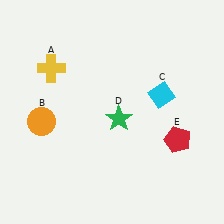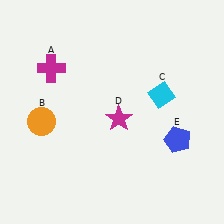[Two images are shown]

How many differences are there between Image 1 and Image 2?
There are 3 differences between the two images.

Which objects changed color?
A changed from yellow to magenta. D changed from green to magenta. E changed from red to blue.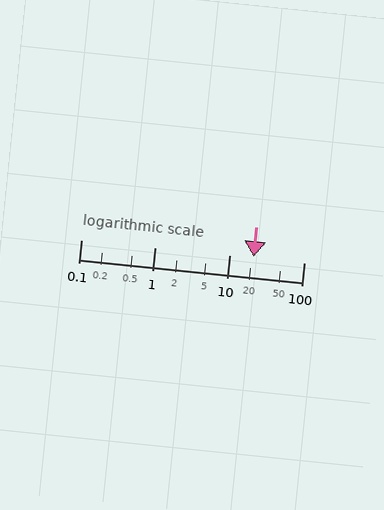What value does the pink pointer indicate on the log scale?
The pointer indicates approximately 21.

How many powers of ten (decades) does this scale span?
The scale spans 3 decades, from 0.1 to 100.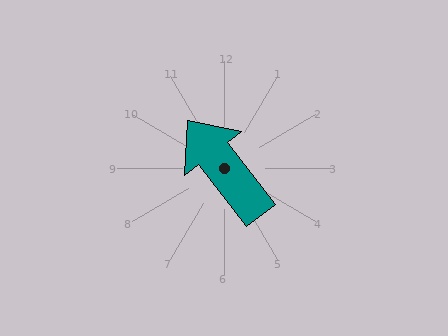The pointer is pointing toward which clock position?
Roughly 11 o'clock.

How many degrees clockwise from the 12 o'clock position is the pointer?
Approximately 322 degrees.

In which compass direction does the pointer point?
Northwest.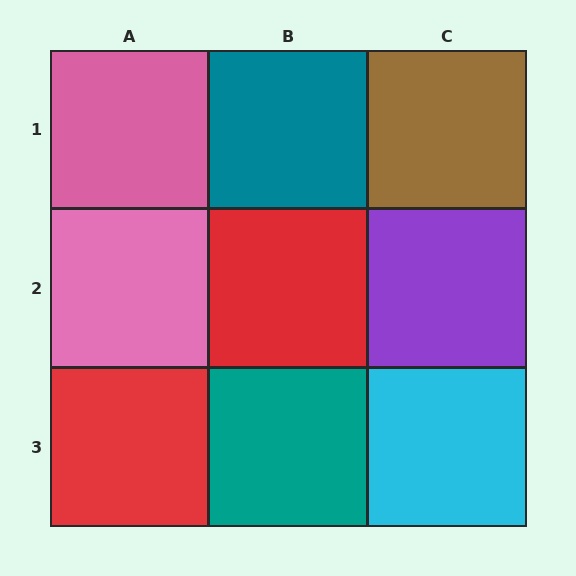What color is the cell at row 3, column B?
Teal.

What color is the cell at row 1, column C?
Brown.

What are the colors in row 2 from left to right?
Pink, red, purple.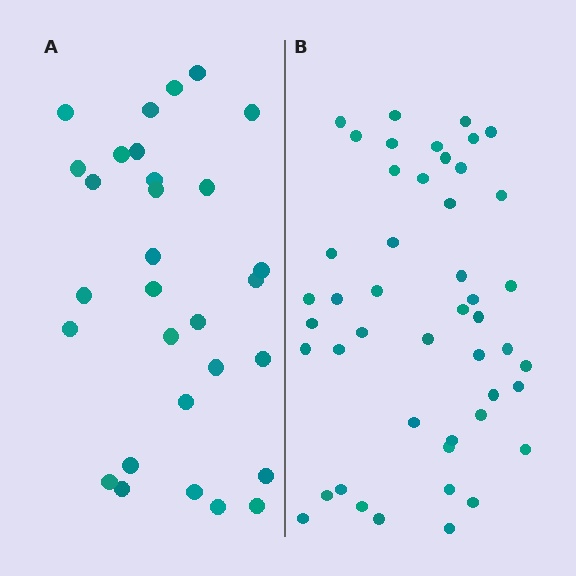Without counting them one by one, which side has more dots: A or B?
Region B (the right region) has more dots.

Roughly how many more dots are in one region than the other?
Region B has approximately 15 more dots than region A.